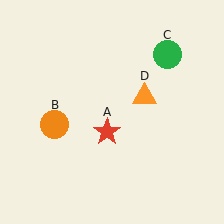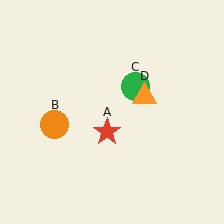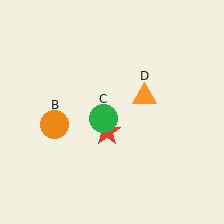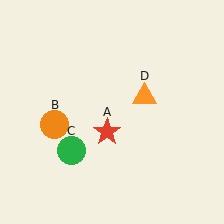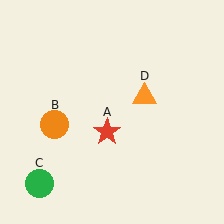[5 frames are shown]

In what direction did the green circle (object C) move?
The green circle (object C) moved down and to the left.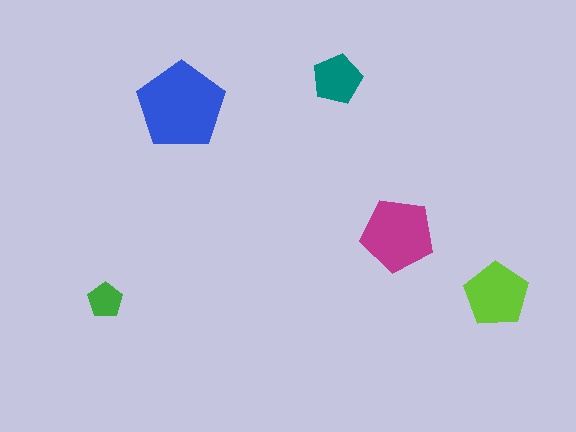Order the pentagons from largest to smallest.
the blue one, the magenta one, the lime one, the teal one, the green one.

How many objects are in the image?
There are 5 objects in the image.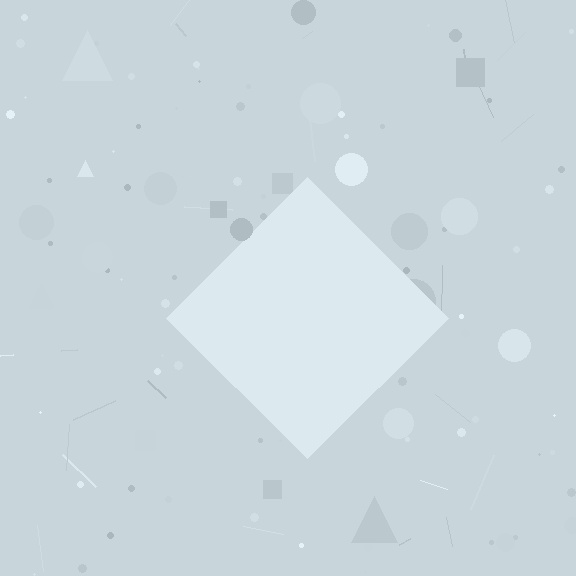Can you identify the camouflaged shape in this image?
The camouflaged shape is a diamond.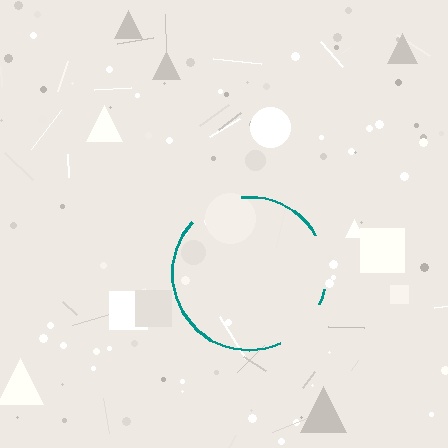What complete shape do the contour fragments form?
The contour fragments form a circle.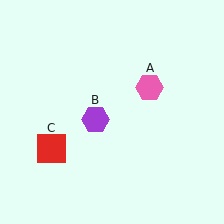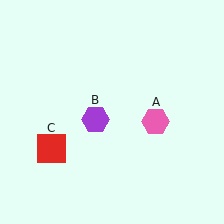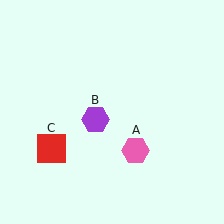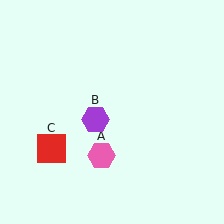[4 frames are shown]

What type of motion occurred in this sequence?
The pink hexagon (object A) rotated clockwise around the center of the scene.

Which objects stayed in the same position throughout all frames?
Purple hexagon (object B) and red square (object C) remained stationary.